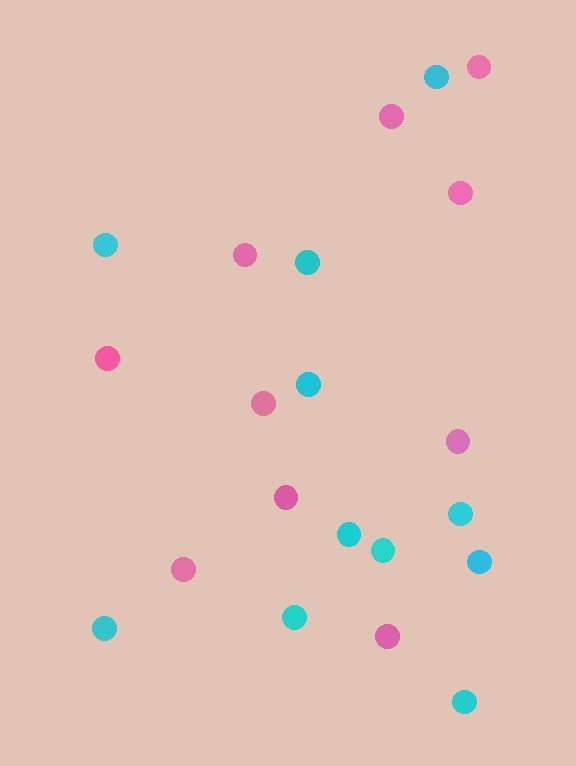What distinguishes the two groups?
There are 2 groups: one group of pink circles (10) and one group of cyan circles (11).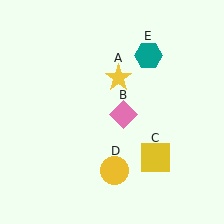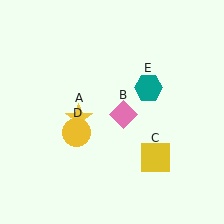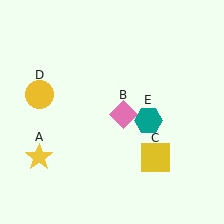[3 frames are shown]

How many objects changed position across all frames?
3 objects changed position: yellow star (object A), yellow circle (object D), teal hexagon (object E).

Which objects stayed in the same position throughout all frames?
Pink diamond (object B) and yellow square (object C) remained stationary.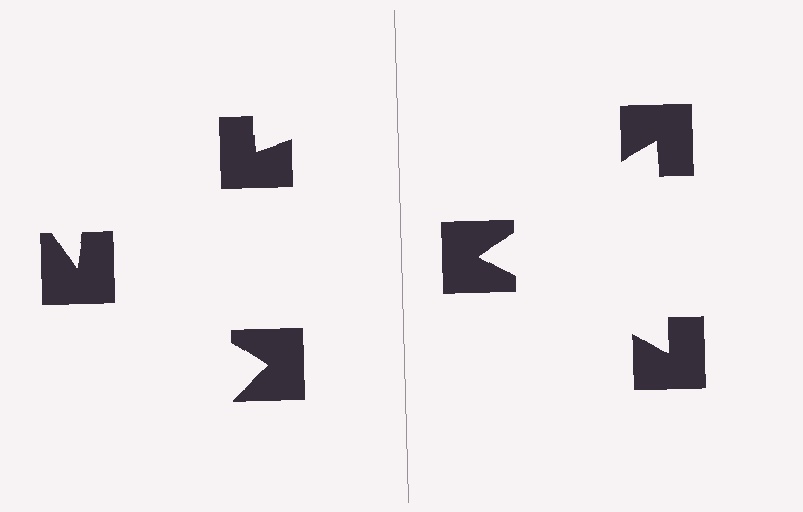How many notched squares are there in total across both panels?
6 — 3 on each side.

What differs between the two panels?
The notched squares are positioned identically on both sides; only the wedge orientations differ. On the right they align to a triangle; on the left they are misaligned.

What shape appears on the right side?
An illusory triangle.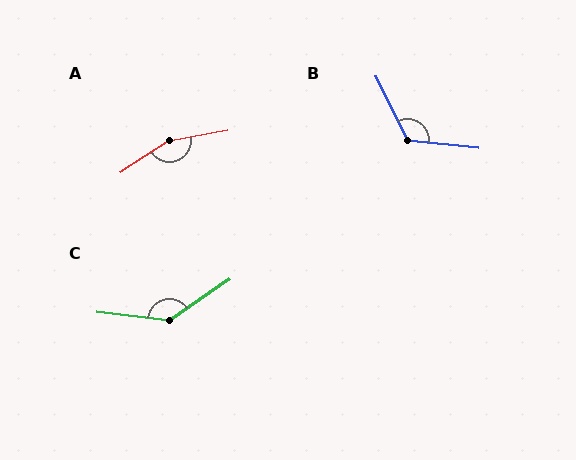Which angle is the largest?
A, at approximately 157 degrees.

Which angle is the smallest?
B, at approximately 122 degrees.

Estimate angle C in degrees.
Approximately 139 degrees.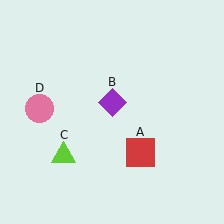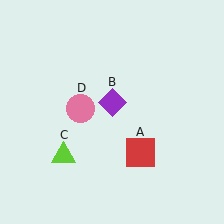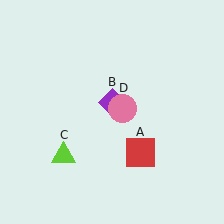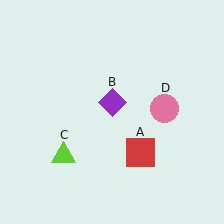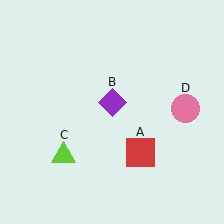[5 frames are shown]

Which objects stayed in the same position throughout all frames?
Red square (object A) and purple diamond (object B) and lime triangle (object C) remained stationary.